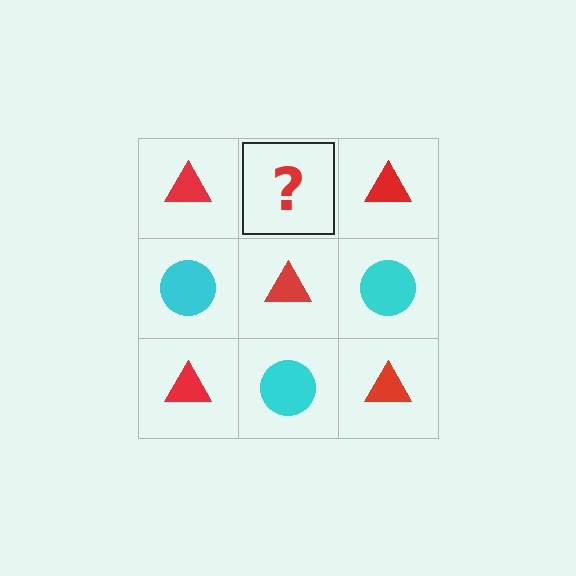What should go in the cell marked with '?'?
The missing cell should contain a cyan circle.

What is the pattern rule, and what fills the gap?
The rule is that it alternates red triangle and cyan circle in a checkerboard pattern. The gap should be filled with a cyan circle.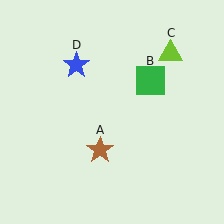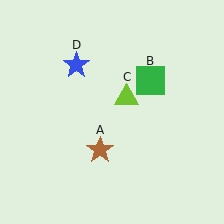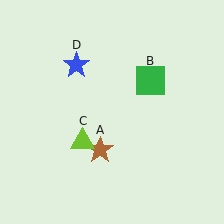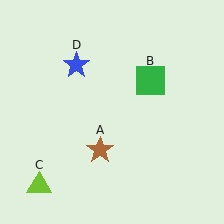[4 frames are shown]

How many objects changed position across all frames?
1 object changed position: lime triangle (object C).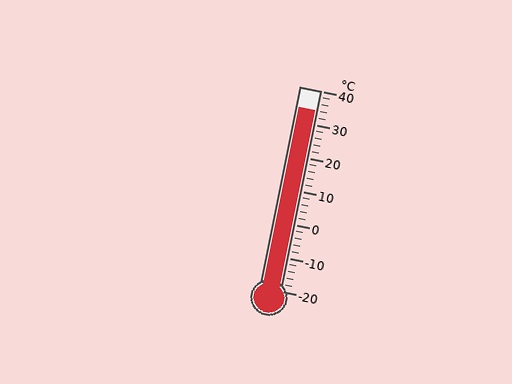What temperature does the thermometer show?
The thermometer shows approximately 34°C.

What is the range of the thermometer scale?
The thermometer scale ranges from -20°C to 40°C.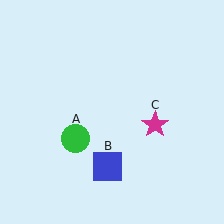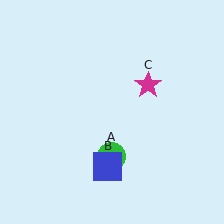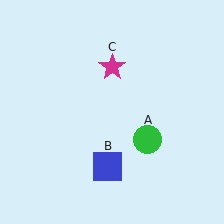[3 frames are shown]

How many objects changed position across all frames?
2 objects changed position: green circle (object A), magenta star (object C).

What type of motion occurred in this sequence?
The green circle (object A), magenta star (object C) rotated counterclockwise around the center of the scene.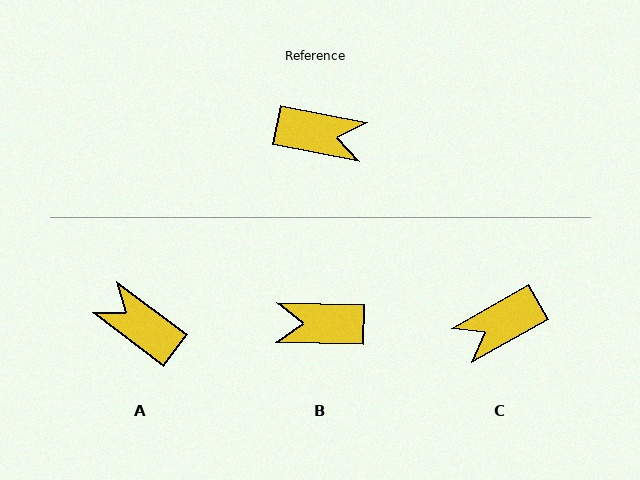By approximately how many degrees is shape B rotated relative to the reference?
Approximately 170 degrees clockwise.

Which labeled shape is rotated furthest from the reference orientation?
B, about 170 degrees away.